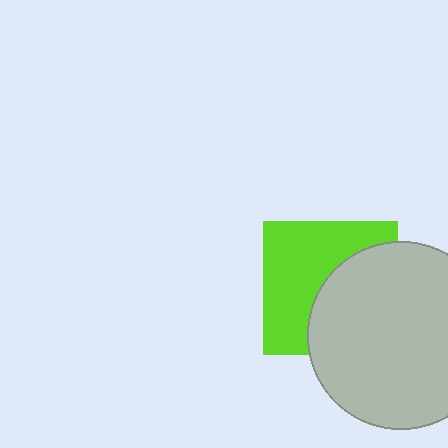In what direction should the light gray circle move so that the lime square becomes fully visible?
The light gray circle should move right. That is the shortest direction to clear the overlap and leave the lime square fully visible.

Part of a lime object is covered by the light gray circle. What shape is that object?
It is a square.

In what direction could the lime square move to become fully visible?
The lime square could move left. That would shift it out from behind the light gray circle entirely.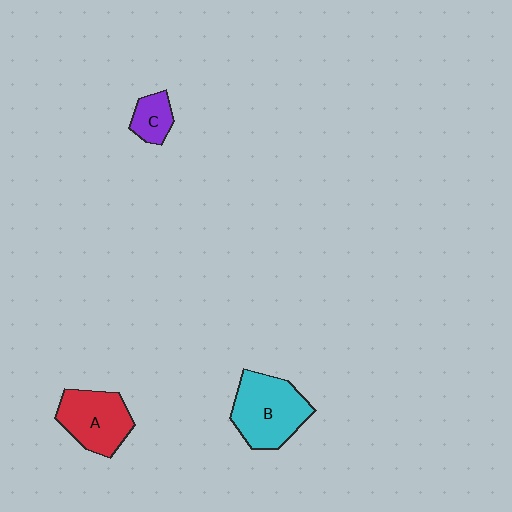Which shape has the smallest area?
Shape C (purple).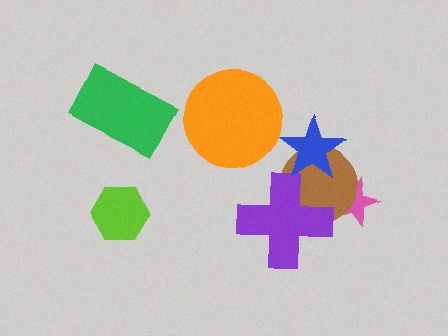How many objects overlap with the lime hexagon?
0 objects overlap with the lime hexagon.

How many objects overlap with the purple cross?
1 object overlaps with the purple cross.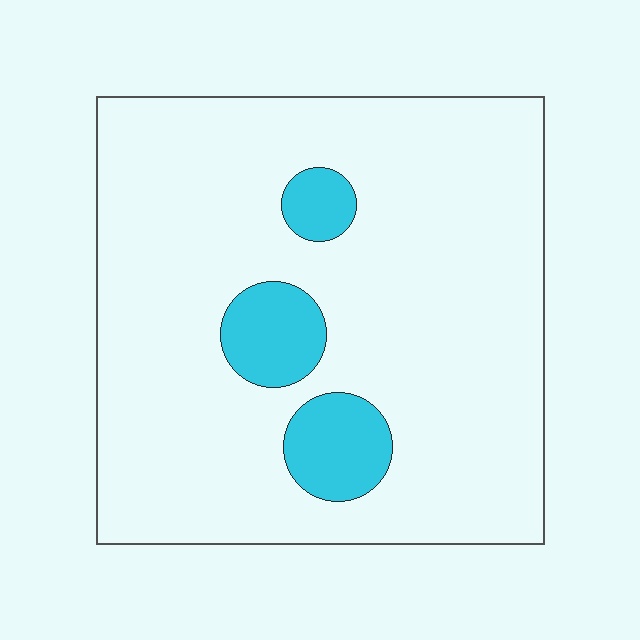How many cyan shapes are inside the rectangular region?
3.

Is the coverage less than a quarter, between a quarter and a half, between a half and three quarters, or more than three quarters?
Less than a quarter.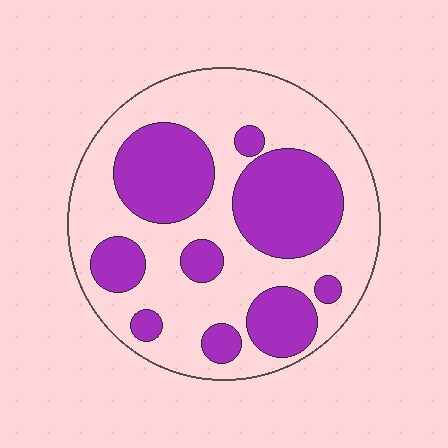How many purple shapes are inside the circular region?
9.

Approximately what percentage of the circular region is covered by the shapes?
Approximately 40%.